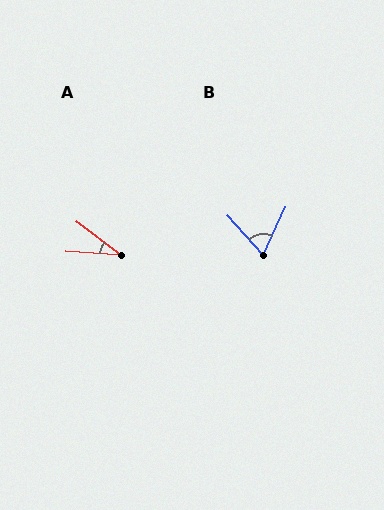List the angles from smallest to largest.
A (33°), B (67°).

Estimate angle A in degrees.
Approximately 33 degrees.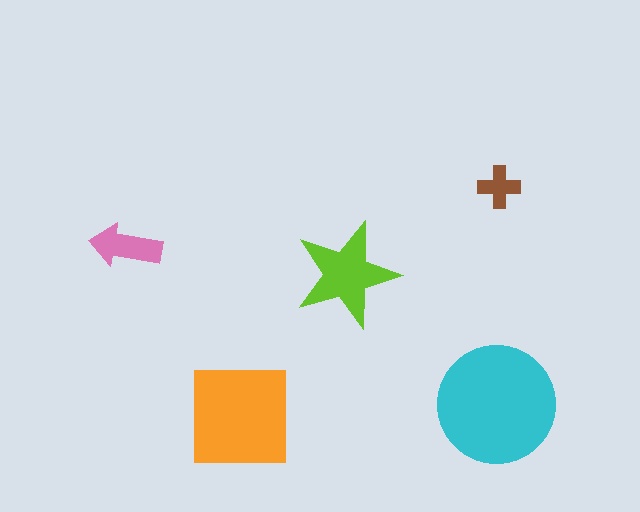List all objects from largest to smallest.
The cyan circle, the orange square, the lime star, the pink arrow, the brown cross.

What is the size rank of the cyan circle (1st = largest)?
1st.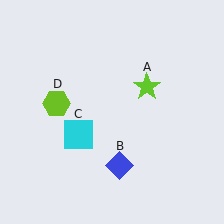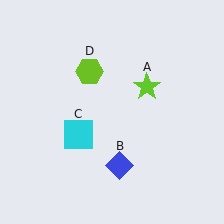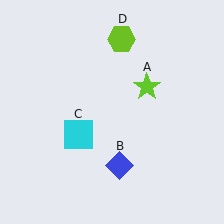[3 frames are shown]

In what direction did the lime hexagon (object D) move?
The lime hexagon (object D) moved up and to the right.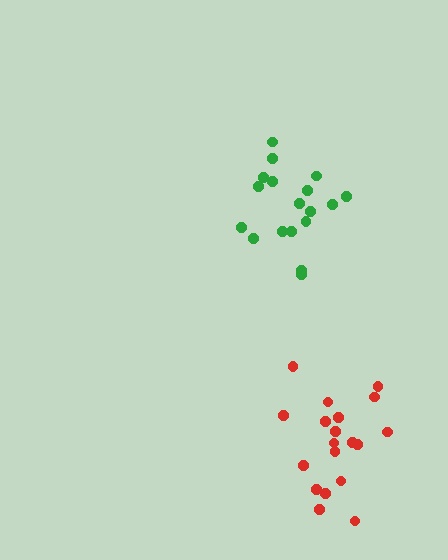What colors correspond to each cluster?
The clusters are colored: green, red.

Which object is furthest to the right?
The red cluster is rightmost.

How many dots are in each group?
Group 1: 18 dots, Group 2: 19 dots (37 total).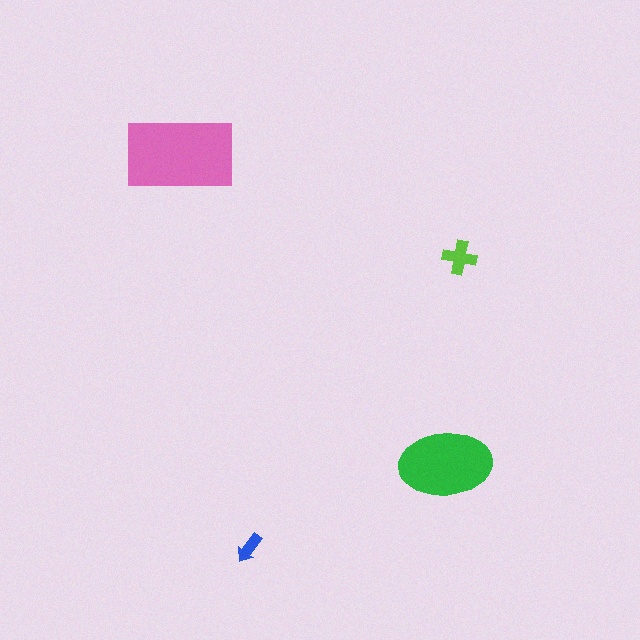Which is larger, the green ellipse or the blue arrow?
The green ellipse.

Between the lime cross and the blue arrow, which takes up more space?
The lime cross.